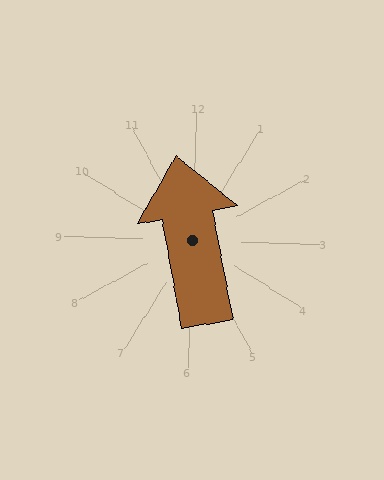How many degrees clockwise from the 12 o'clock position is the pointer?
Approximately 348 degrees.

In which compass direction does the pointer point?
North.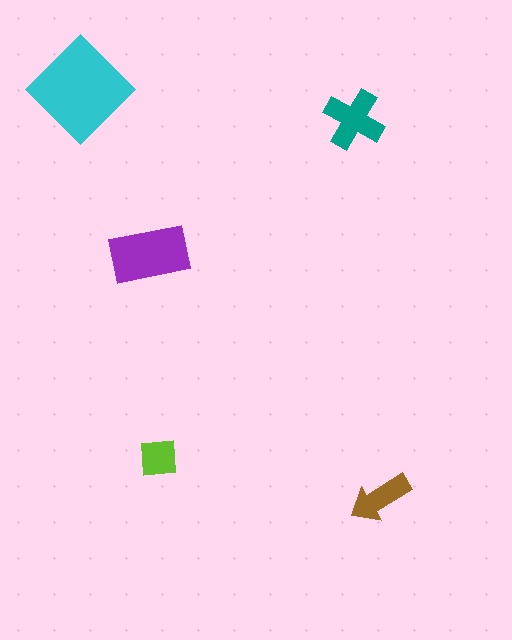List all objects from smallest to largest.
The lime square, the brown arrow, the teal cross, the purple rectangle, the cyan diamond.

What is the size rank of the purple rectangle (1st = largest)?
2nd.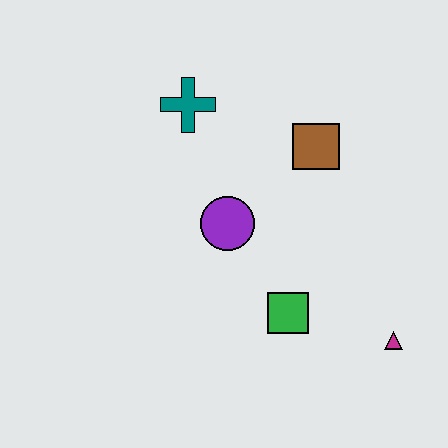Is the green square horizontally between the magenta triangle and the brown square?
No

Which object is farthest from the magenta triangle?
The teal cross is farthest from the magenta triangle.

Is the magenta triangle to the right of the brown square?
Yes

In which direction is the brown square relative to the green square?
The brown square is above the green square.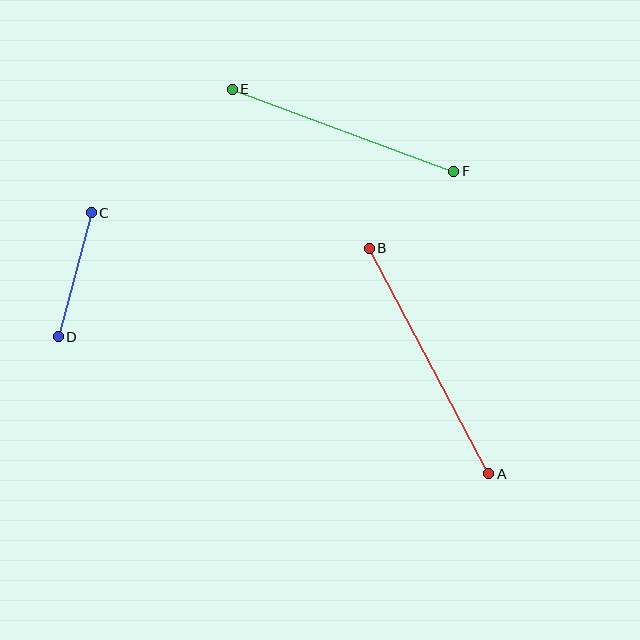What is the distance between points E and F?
The distance is approximately 236 pixels.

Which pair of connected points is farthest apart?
Points A and B are farthest apart.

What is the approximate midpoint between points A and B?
The midpoint is at approximately (429, 361) pixels.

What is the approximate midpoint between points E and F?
The midpoint is at approximately (343, 130) pixels.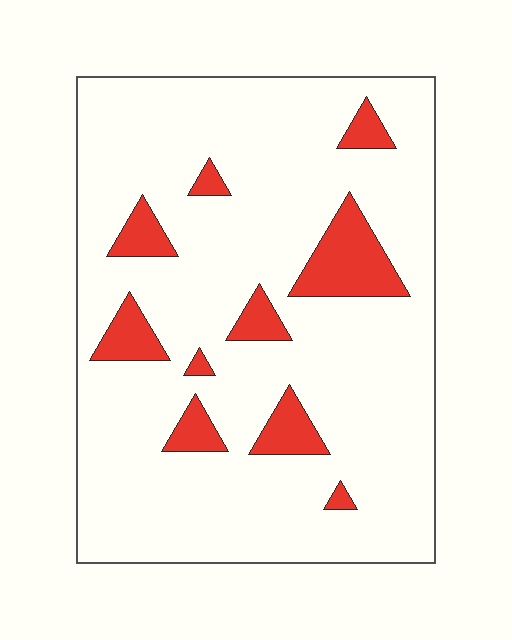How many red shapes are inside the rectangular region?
10.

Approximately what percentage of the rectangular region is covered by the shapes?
Approximately 15%.